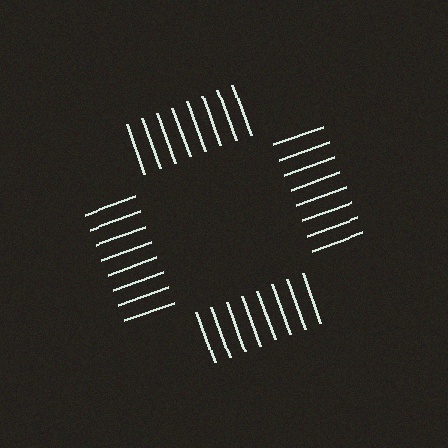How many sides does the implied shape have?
4 sides — the line-ends trace a square.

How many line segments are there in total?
32 — 8 along each of the 4 edges.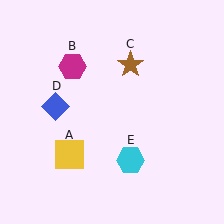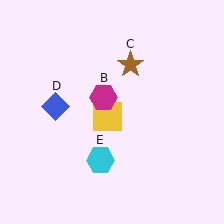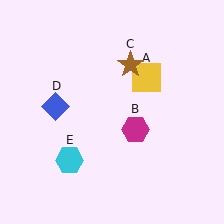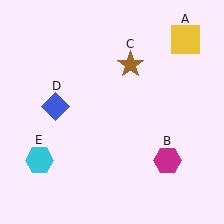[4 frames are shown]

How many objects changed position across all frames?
3 objects changed position: yellow square (object A), magenta hexagon (object B), cyan hexagon (object E).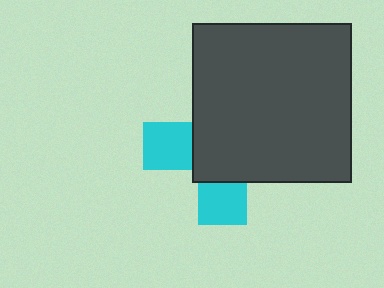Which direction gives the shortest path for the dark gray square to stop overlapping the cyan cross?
Moving toward the upper-right gives the shortest separation.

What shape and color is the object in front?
The object in front is a dark gray square.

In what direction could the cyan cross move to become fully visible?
The cyan cross could move toward the lower-left. That would shift it out from behind the dark gray square entirely.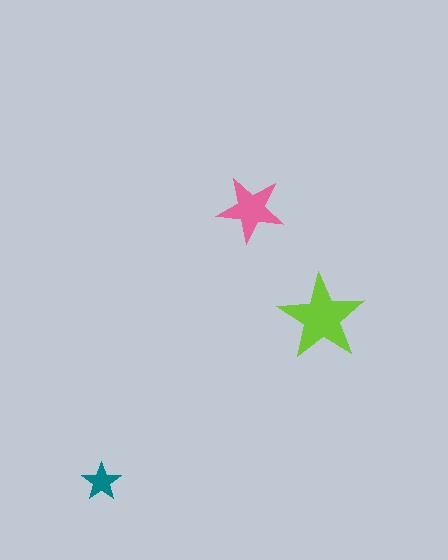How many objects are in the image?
There are 3 objects in the image.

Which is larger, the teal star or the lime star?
The lime one.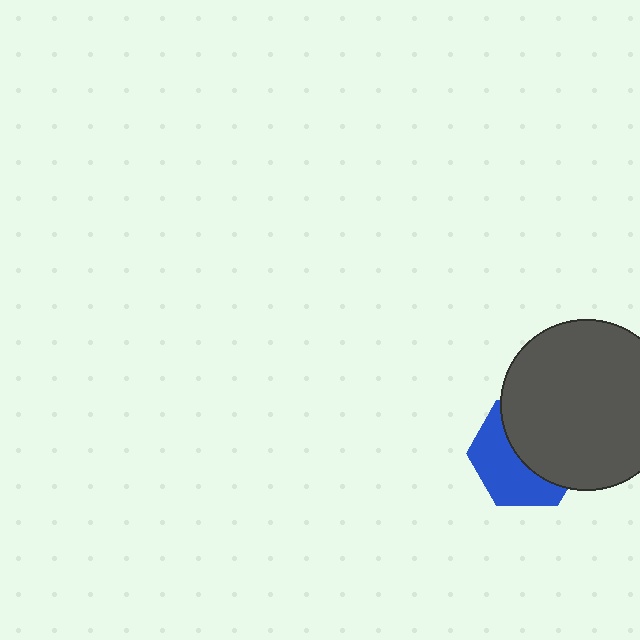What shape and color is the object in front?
The object in front is a dark gray circle.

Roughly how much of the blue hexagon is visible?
About half of it is visible (roughly 46%).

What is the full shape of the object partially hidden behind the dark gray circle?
The partially hidden object is a blue hexagon.